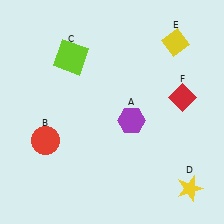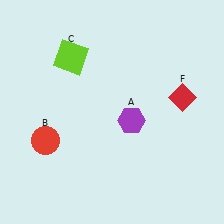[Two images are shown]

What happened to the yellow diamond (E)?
The yellow diamond (E) was removed in Image 2. It was in the top-right area of Image 1.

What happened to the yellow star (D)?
The yellow star (D) was removed in Image 2. It was in the bottom-right area of Image 1.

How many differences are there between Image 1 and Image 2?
There are 2 differences between the two images.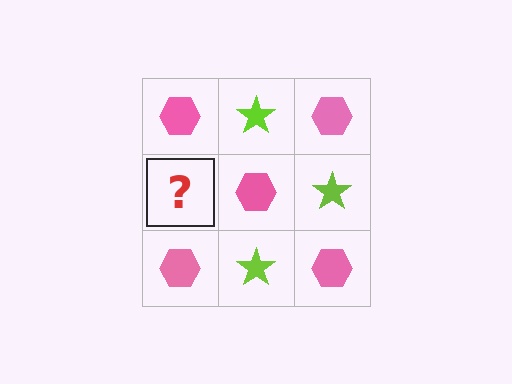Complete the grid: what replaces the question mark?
The question mark should be replaced with a lime star.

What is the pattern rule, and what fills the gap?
The rule is that it alternates pink hexagon and lime star in a checkerboard pattern. The gap should be filled with a lime star.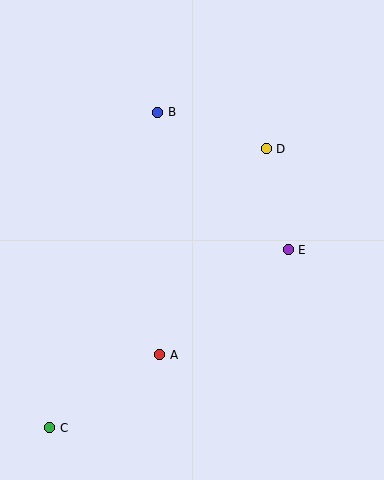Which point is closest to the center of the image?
Point E at (288, 250) is closest to the center.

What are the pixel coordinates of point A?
Point A is at (160, 355).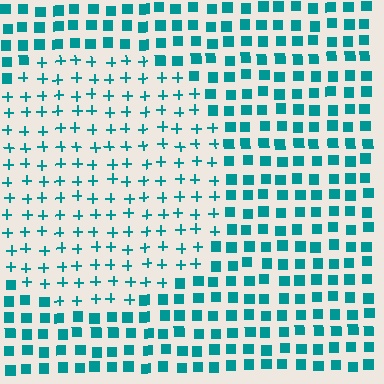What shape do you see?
I see a circle.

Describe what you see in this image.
The image is filled with small teal elements arranged in a uniform grid. A circle-shaped region contains plus signs, while the surrounding area contains squares. The boundary is defined purely by the change in element shape.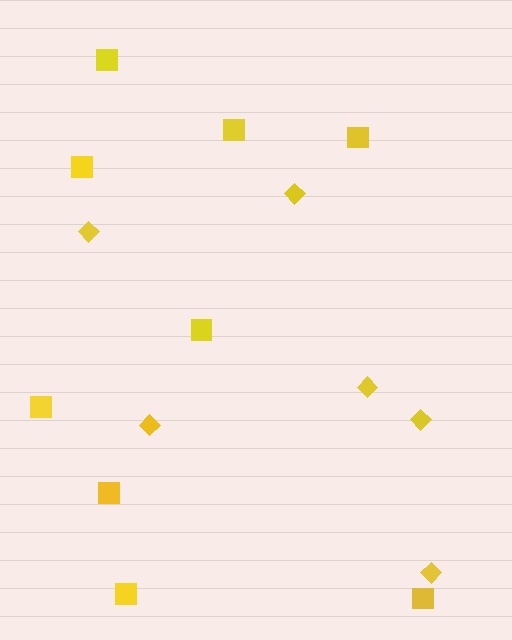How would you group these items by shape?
There are 2 groups: one group of squares (9) and one group of diamonds (6).